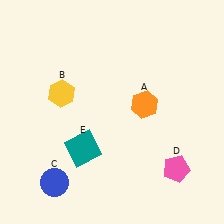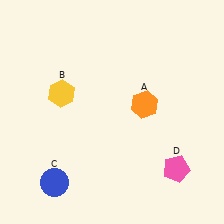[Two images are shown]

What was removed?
The teal square (E) was removed in Image 2.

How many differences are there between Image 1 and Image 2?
There is 1 difference between the two images.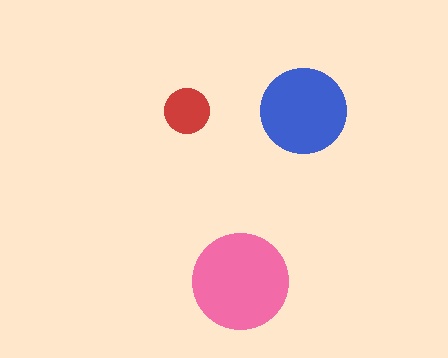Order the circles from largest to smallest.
the pink one, the blue one, the red one.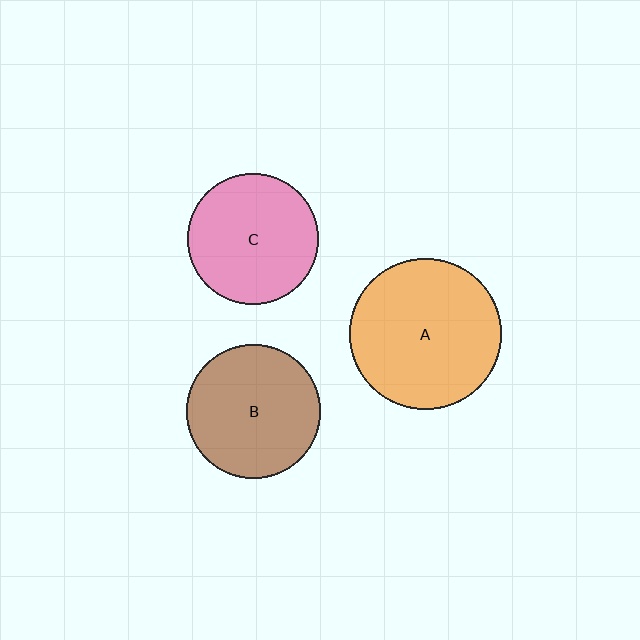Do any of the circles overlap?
No, none of the circles overlap.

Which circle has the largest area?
Circle A (orange).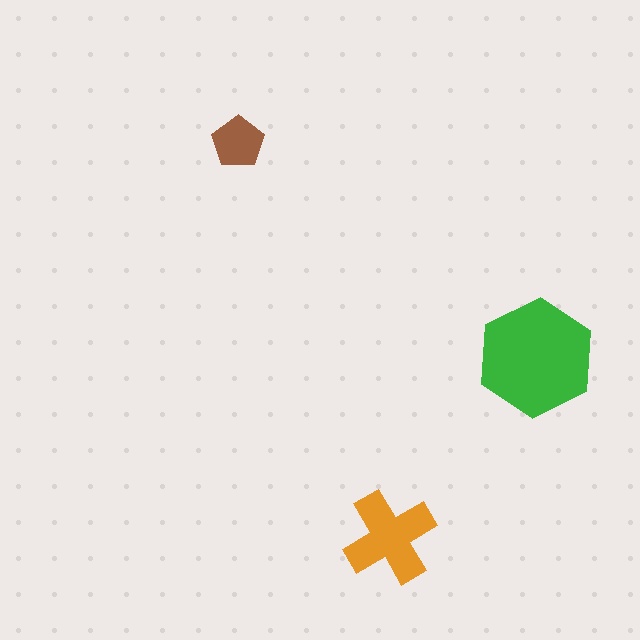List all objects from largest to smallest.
The green hexagon, the orange cross, the brown pentagon.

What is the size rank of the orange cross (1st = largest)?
2nd.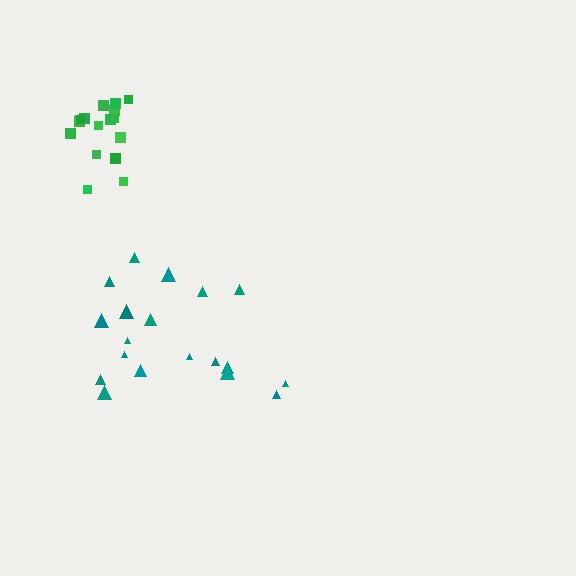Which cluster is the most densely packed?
Green.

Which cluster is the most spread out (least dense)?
Teal.